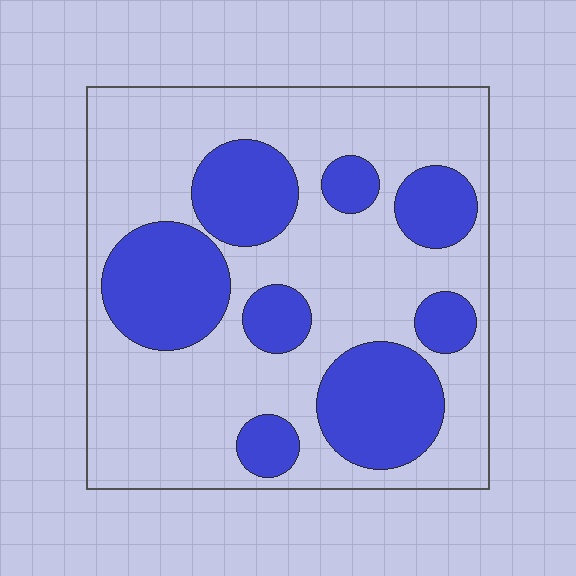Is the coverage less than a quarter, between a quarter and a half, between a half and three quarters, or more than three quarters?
Between a quarter and a half.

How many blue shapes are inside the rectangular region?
8.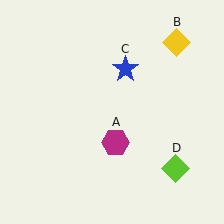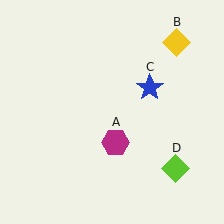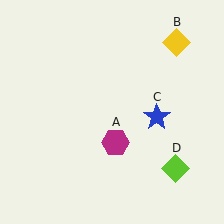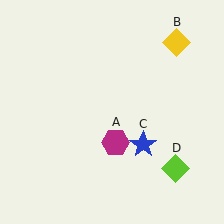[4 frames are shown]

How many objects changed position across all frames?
1 object changed position: blue star (object C).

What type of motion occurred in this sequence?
The blue star (object C) rotated clockwise around the center of the scene.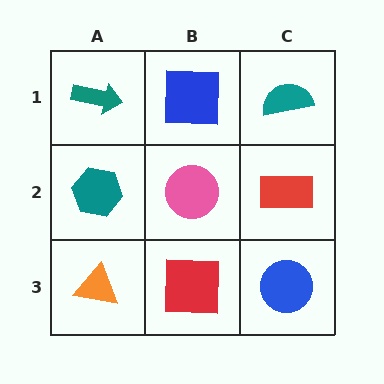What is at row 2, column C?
A red rectangle.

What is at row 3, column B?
A red square.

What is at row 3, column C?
A blue circle.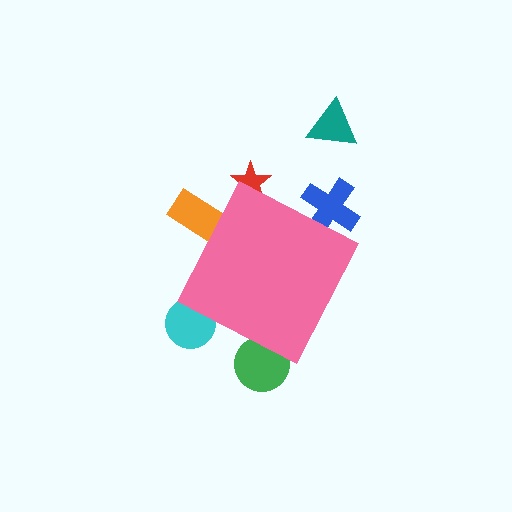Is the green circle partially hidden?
Yes, the green circle is partially hidden behind the pink diamond.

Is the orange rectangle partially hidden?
Yes, the orange rectangle is partially hidden behind the pink diamond.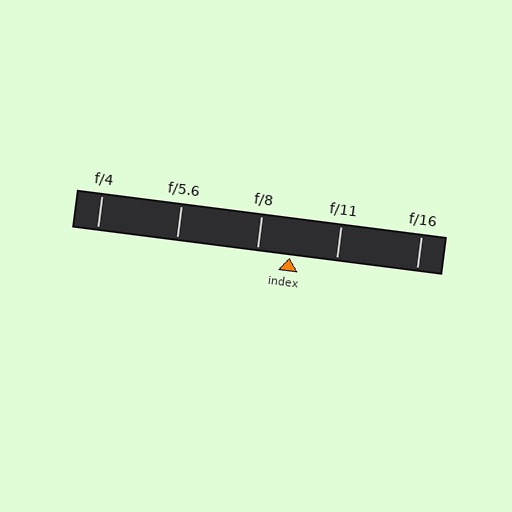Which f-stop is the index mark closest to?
The index mark is closest to f/8.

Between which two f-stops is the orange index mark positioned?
The index mark is between f/8 and f/11.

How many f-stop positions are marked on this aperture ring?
There are 5 f-stop positions marked.